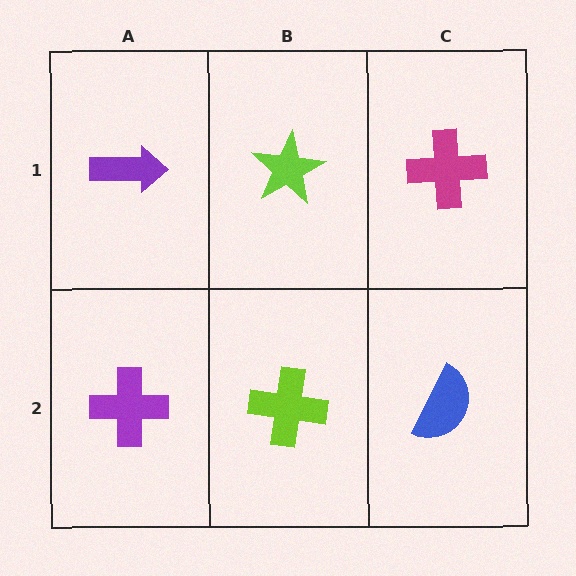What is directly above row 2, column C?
A magenta cross.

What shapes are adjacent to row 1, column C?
A blue semicircle (row 2, column C), a lime star (row 1, column B).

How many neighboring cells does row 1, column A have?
2.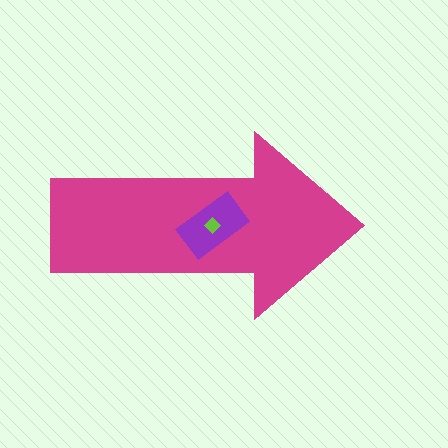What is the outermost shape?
The magenta arrow.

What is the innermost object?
The lime diamond.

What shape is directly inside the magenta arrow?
The purple rectangle.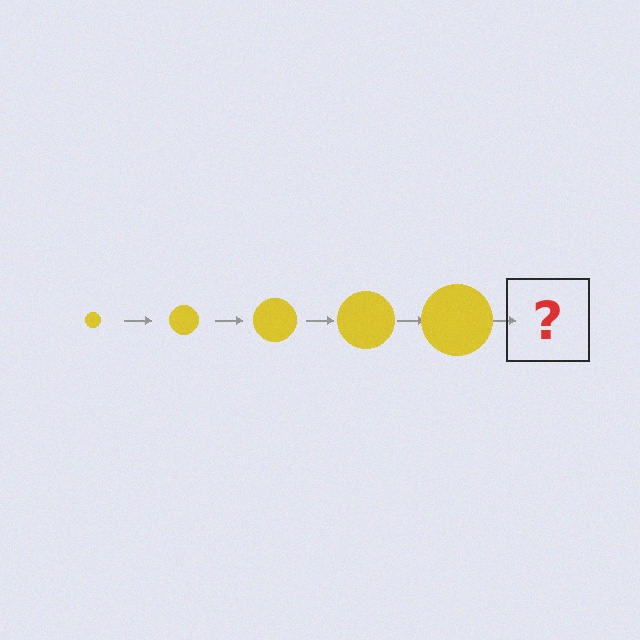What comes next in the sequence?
The next element should be a yellow circle, larger than the previous one.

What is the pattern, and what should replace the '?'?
The pattern is that the circle gets progressively larger each step. The '?' should be a yellow circle, larger than the previous one.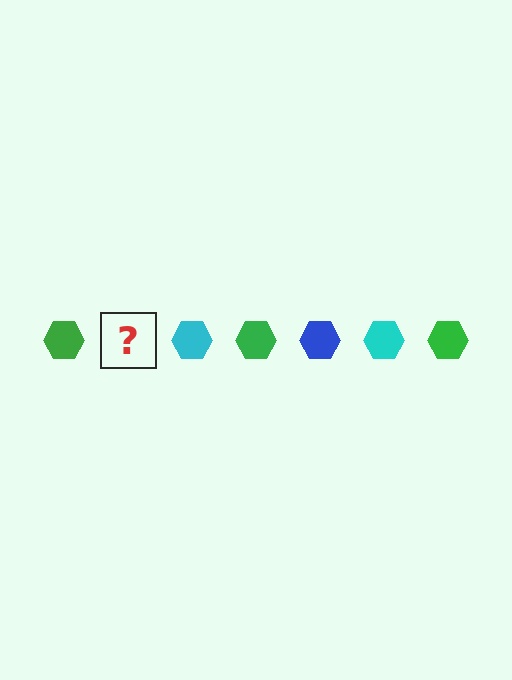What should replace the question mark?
The question mark should be replaced with a blue hexagon.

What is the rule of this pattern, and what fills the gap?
The rule is that the pattern cycles through green, blue, cyan hexagons. The gap should be filled with a blue hexagon.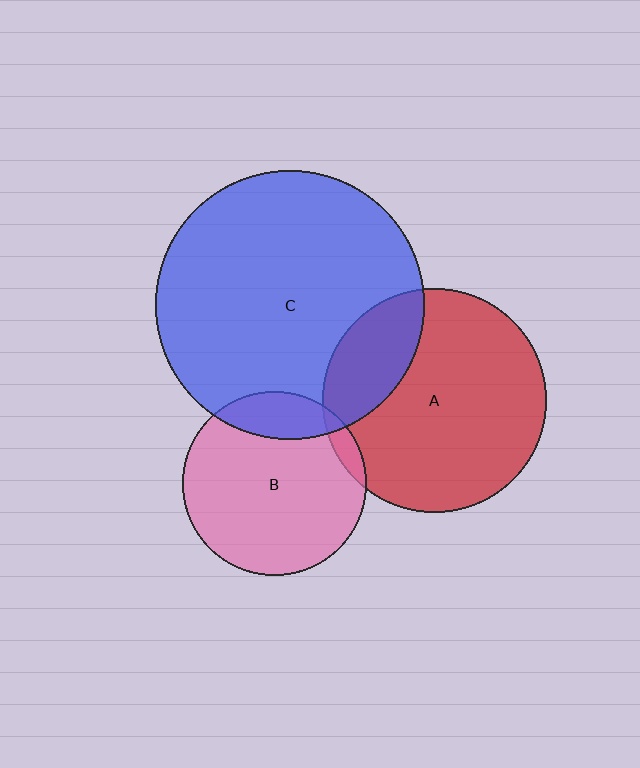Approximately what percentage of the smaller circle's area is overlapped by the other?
Approximately 5%.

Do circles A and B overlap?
Yes.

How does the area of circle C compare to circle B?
Approximately 2.1 times.